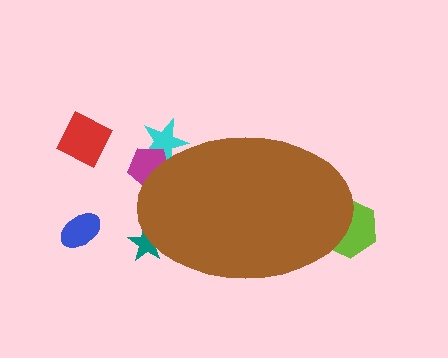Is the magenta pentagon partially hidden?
Yes, the magenta pentagon is partially hidden behind the brown ellipse.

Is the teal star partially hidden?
Yes, the teal star is partially hidden behind the brown ellipse.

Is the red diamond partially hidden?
No, the red diamond is fully visible.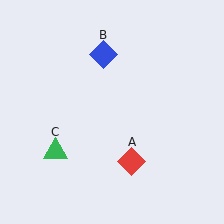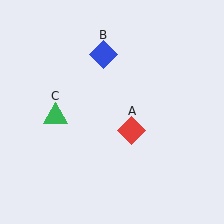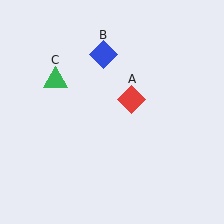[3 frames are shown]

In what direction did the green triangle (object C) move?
The green triangle (object C) moved up.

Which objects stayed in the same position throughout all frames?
Blue diamond (object B) remained stationary.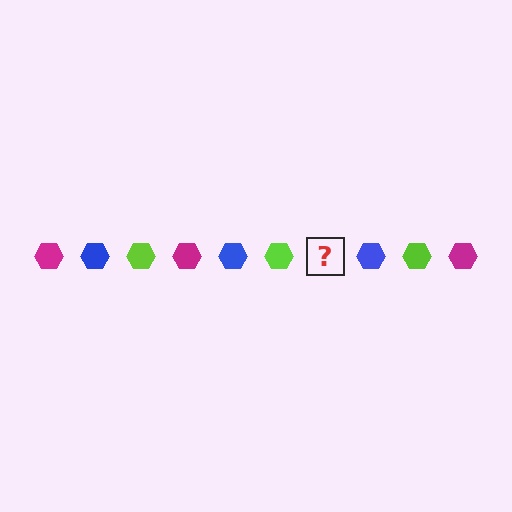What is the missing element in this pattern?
The missing element is a magenta hexagon.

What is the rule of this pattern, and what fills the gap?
The rule is that the pattern cycles through magenta, blue, lime hexagons. The gap should be filled with a magenta hexagon.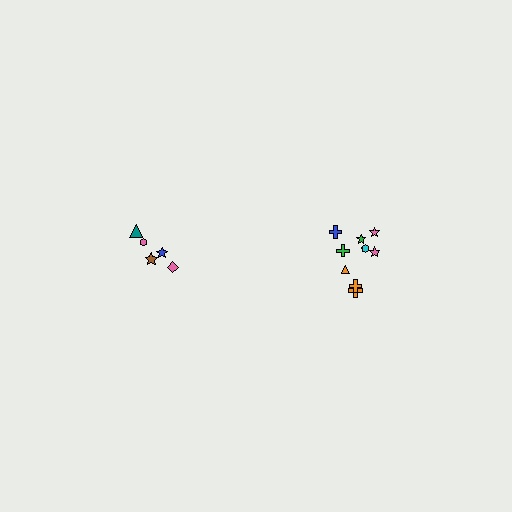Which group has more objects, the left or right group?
The right group.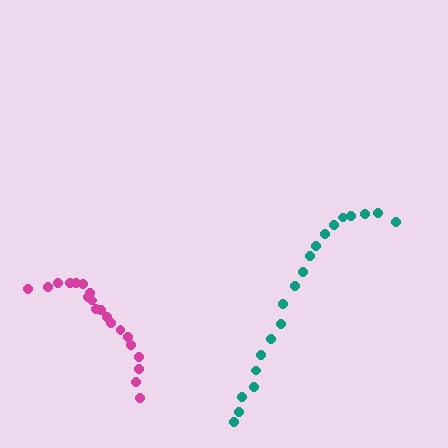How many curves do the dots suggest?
There are 2 distinct paths.